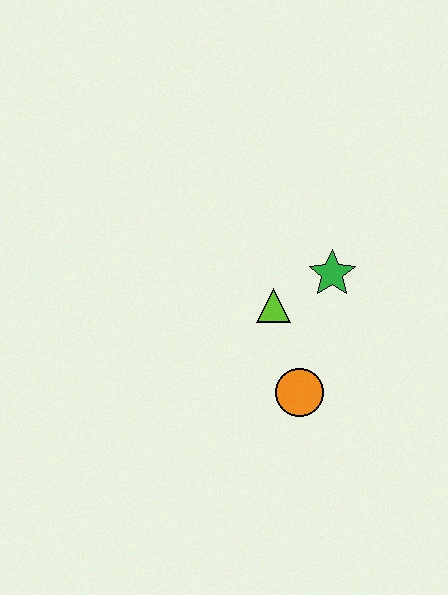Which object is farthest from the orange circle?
The green star is farthest from the orange circle.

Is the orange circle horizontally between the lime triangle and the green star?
Yes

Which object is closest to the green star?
The lime triangle is closest to the green star.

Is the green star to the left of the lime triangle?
No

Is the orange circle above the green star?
No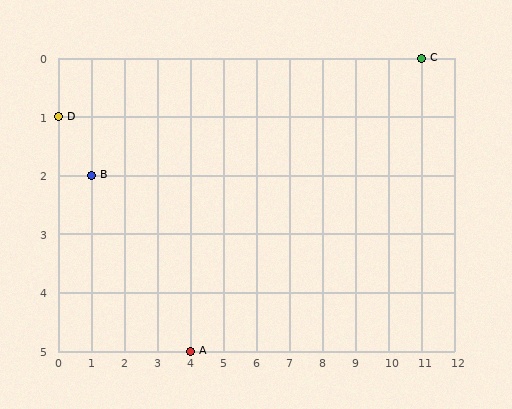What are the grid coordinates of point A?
Point A is at grid coordinates (4, 5).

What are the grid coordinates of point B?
Point B is at grid coordinates (1, 2).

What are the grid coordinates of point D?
Point D is at grid coordinates (0, 1).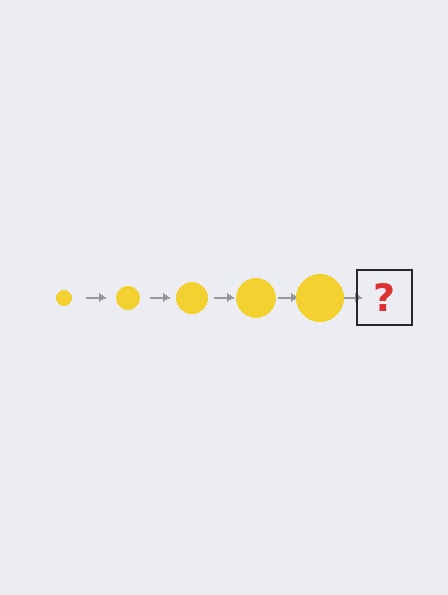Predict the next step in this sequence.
The next step is a yellow circle, larger than the previous one.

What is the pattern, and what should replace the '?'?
The pattern is that the circle gets progressively larger each step. The '?' should be a yellow circle, larger than the previous one.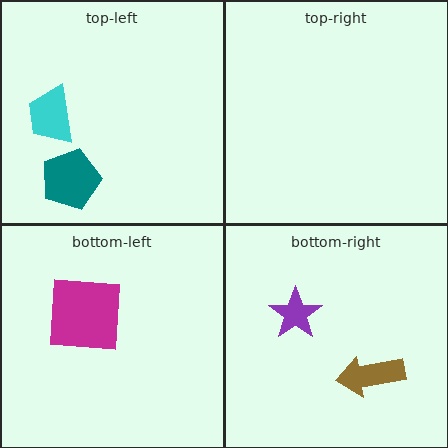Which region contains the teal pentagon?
The top-left region.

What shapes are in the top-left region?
The cyan trapezoid, the teal pentagon.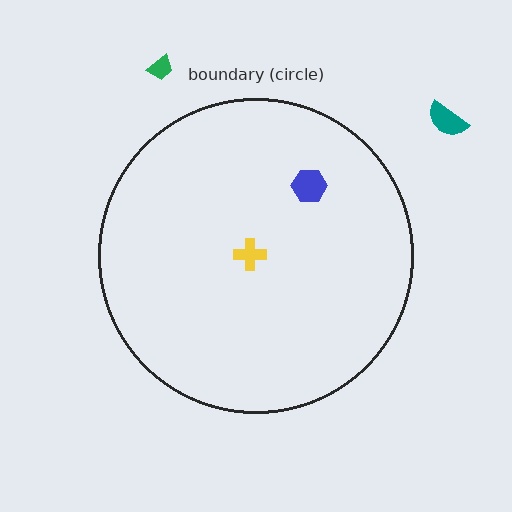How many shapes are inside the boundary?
2 inside, 2 outside.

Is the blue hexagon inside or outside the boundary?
Inside.